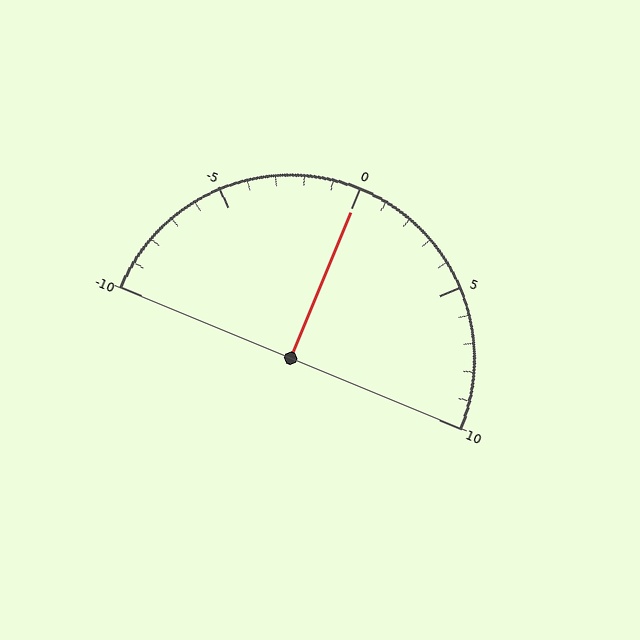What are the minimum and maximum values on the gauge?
The gauge ranges from -10 to 10.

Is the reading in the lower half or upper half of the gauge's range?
The reading is in the upper half of the range (-10 to 10).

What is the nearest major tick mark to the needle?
The nearest major tick mark is 0.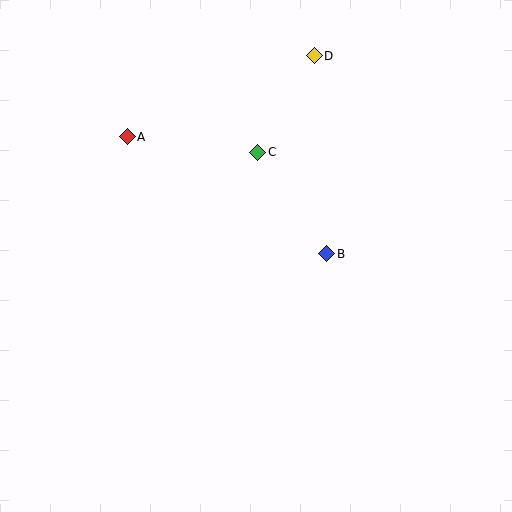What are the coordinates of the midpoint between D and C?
The midpoint between D and C is at (286, 104).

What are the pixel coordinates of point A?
Point A is at (127, 137).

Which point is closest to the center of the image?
Point B at (327, 254) is closest to the center.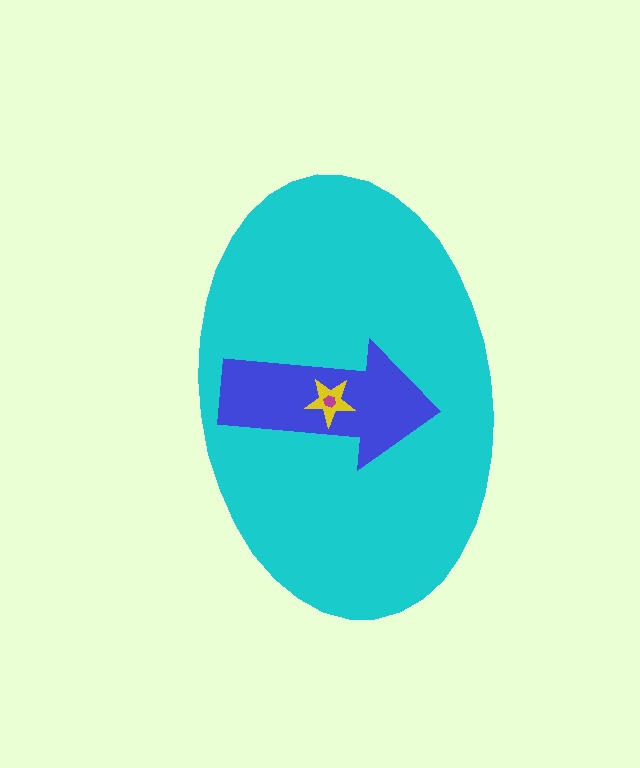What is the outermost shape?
The cyan ellipse.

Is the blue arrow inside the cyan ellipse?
Yes.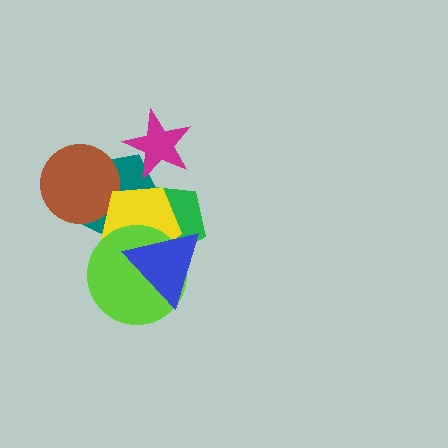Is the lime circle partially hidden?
Yes, it is partially covered by another shape.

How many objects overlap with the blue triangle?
4 objects overlap with the blue triangle.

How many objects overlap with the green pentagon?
4 objects overlap with the green pentagon.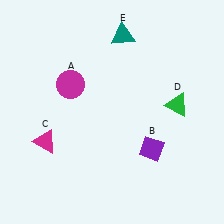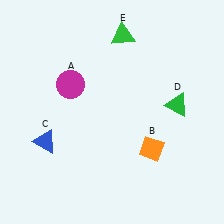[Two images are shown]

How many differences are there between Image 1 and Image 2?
There are 3 differences between the two images.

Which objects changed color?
B changed from purple to orange. C changed from magenta to blue. E changed from teal to green.